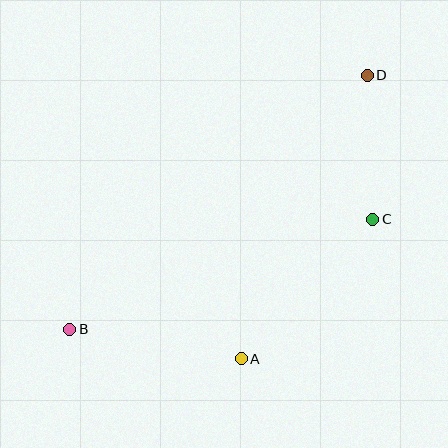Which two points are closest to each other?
Points C and D are closest to each other.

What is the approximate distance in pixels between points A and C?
The distance between A and C is approximately 192 pixels.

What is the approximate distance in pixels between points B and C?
The distance between B and C is approximately 322 pixels.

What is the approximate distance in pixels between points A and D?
The distance between A and D is approximately 310 pixels.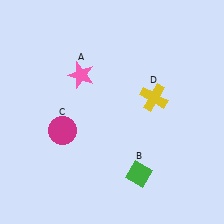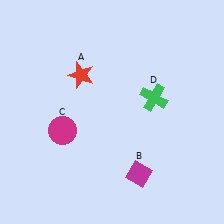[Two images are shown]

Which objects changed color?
A changed from pink to red. B changed from green to magenta. D changed from yellow to green.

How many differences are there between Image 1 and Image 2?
There are 3 differences between the two images.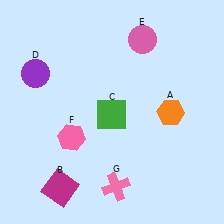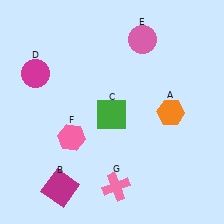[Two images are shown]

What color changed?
The circle (D) changed from purple in Image 1 to magenta in Image 2.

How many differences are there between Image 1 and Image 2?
There is 1 difference between the two images.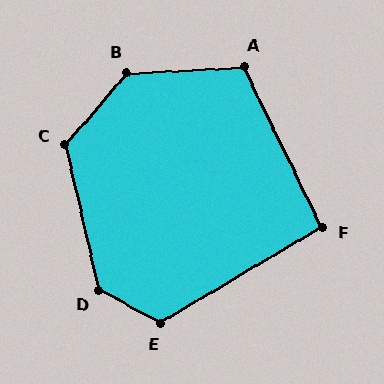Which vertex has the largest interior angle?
B, at approximately 134 degrees.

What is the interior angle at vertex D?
Approximately 131 degrees (obtuse).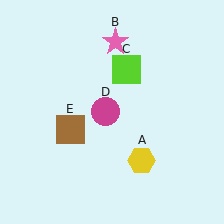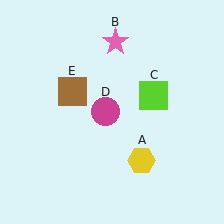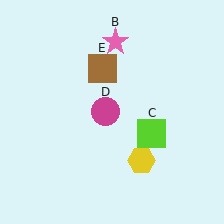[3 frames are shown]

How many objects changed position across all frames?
2 objects changed position: lime square (object C), brown square (object E).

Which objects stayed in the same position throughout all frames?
Yellow hexagon (object A) and pink star (object B) and magenta circle (object D) remained stationary.